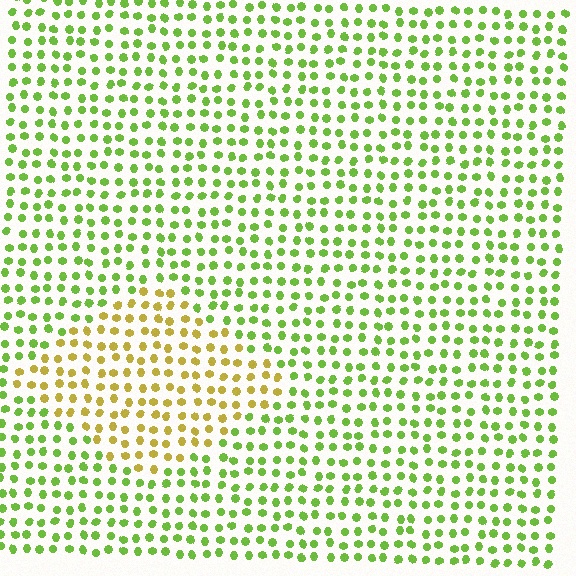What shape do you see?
I see a diamond.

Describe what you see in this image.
The image is filled with small lime elements in a uniform arrangement. A diamond-shaped region is visible where the elements are tinted to a slightly different hue, forming a subtle color boundary.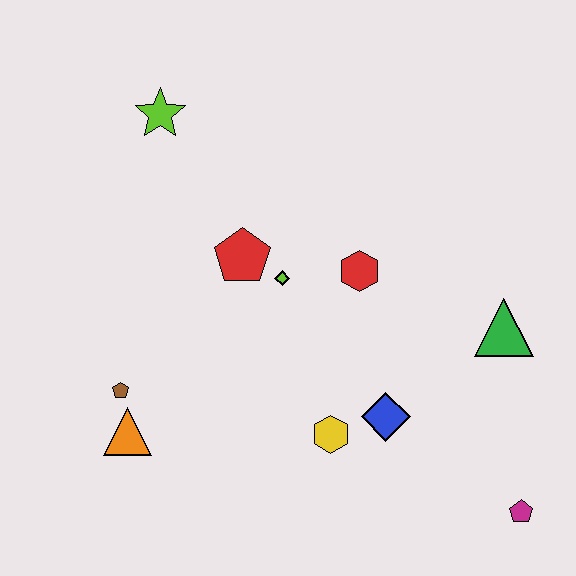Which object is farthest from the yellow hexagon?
The lime star is farthest from the yellow hexagon.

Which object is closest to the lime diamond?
The red pentagon is closest to the lime diamond.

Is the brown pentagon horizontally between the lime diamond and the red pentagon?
No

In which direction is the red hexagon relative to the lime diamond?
The red hexagon is to the right of the lime diamond.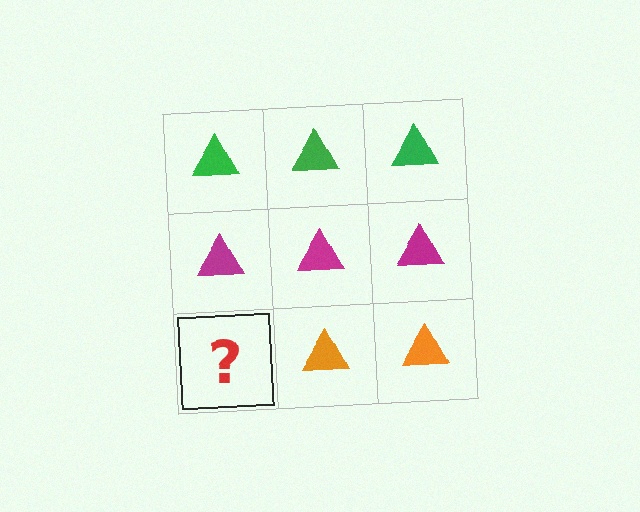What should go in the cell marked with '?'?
The missing cell should contain an orange triangle.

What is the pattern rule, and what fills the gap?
The rule is that each row has a consistent color. The gap should be filled with an orange triangle.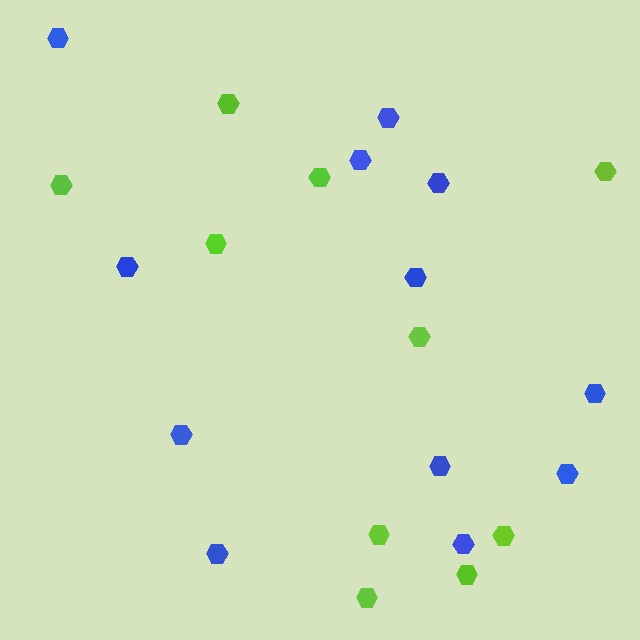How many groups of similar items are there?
There are 2 groups: one group of lime hexagons (10) and one group of blue hexagons (12).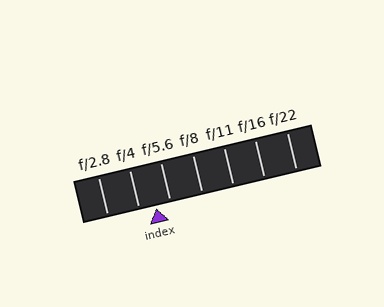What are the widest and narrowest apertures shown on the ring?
The widest aperture shown is f/2.8 and the narrowest is f/22.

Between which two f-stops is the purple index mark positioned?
The index mark is between f/4 and f/5.6.